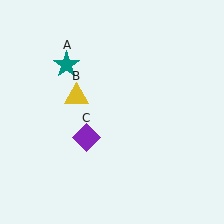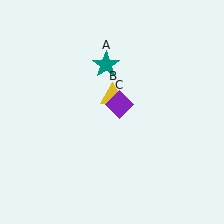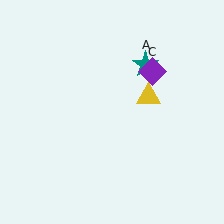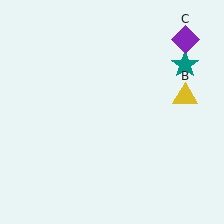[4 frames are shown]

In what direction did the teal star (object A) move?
The teal star (object A) moved right.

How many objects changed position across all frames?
3 objects changed position: teal star (object A), yellow triangle (object B), purple diamond (object C).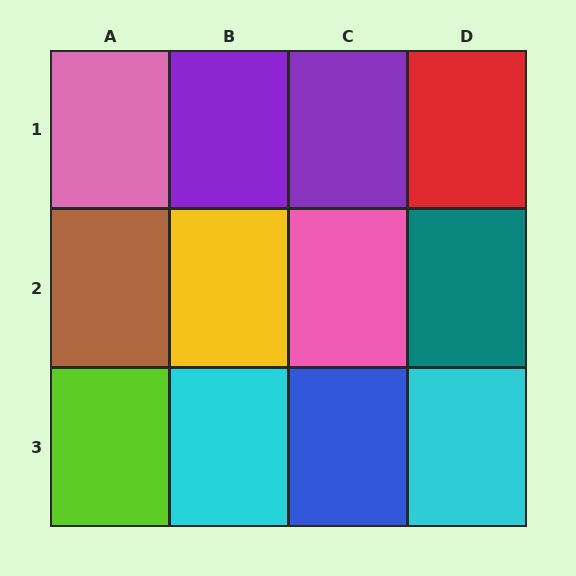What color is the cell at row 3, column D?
Cyan.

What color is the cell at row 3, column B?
Cyan.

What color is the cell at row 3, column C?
Blue.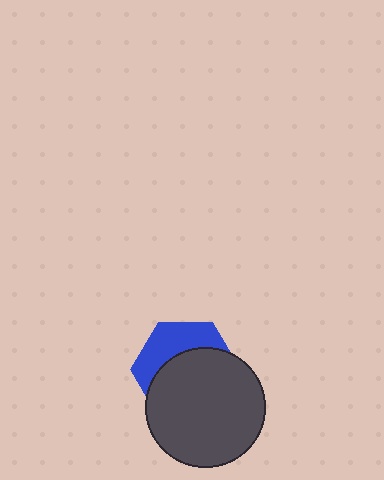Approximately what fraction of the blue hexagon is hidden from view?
Roughly 63% of the blue hexagon is hidden behind the dark gray circle.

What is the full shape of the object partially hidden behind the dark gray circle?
The partially hidden object is a blue hexagon.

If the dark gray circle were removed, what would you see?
You would see the complete blue hexagon.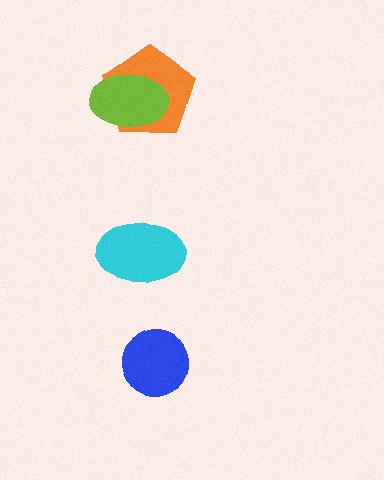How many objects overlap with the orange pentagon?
1 object overlaps with the orange pentagon.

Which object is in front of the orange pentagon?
The lime ellipse is in front of the orange pentagon.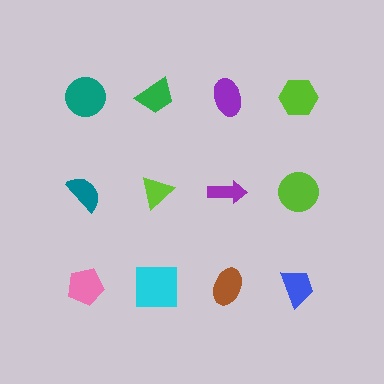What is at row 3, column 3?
A brown ellipse.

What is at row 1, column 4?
A lime hexagon.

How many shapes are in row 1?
4 shapes.